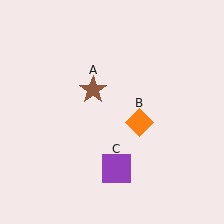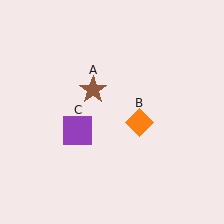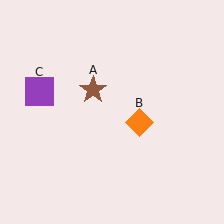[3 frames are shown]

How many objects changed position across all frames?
1 object changed position: purple square (object C).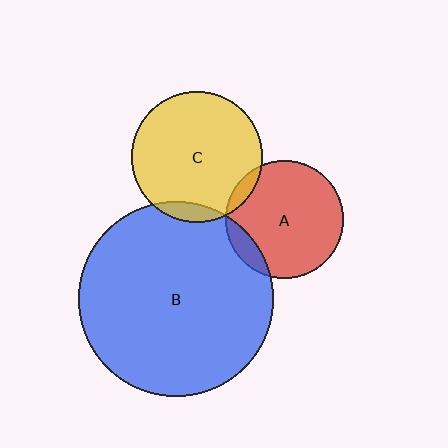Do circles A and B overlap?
Yes.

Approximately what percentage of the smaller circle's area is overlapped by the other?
Approximately 10%.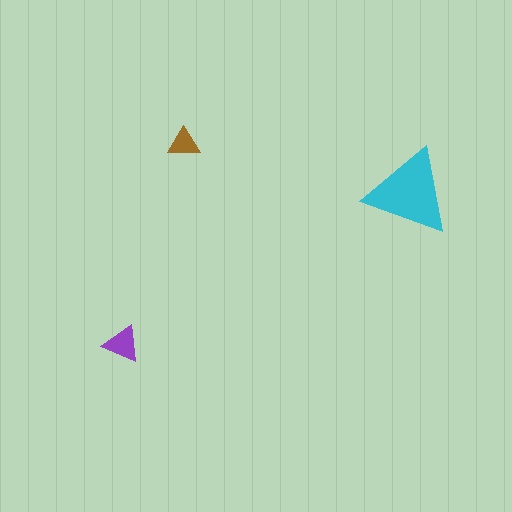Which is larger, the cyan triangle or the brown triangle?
The cyan one.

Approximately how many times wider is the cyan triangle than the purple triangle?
About 2.5 times wider.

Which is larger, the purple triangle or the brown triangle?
The purple one.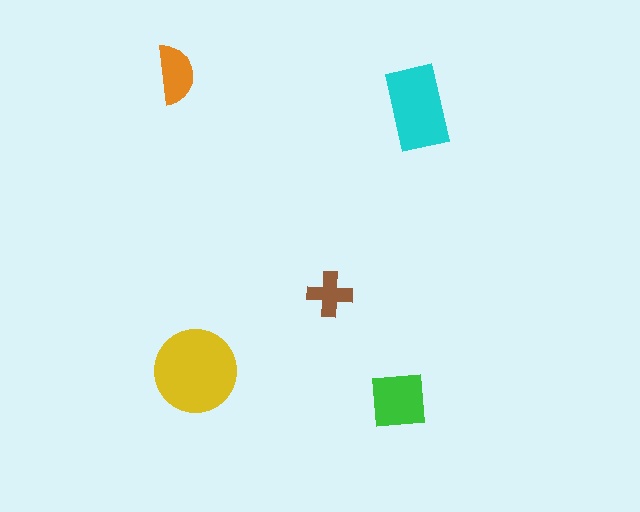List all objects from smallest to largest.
The brown cross, the orange semicircle, the green square, the cyan rectangle, the yellow circle.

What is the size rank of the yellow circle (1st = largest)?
1st.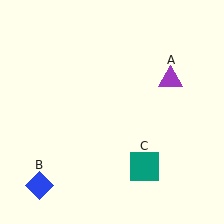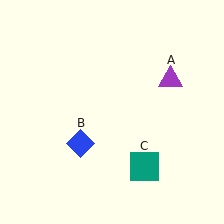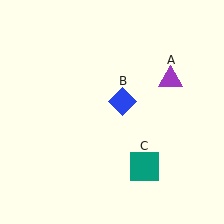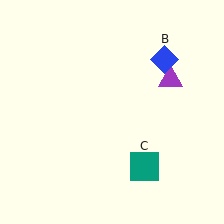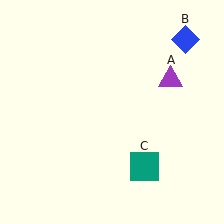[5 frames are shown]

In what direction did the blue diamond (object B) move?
The blue diamond (object B) moved up and to the right.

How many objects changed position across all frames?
1 object changed position: blue diamond (object B).